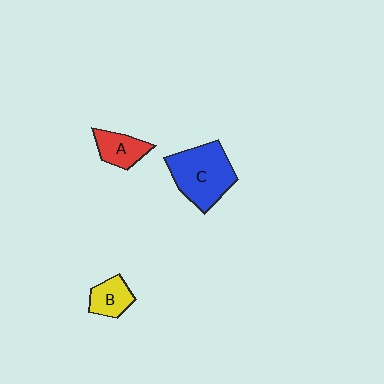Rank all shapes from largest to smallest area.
From largest to smallest: C (blue), A (red), B (yellow).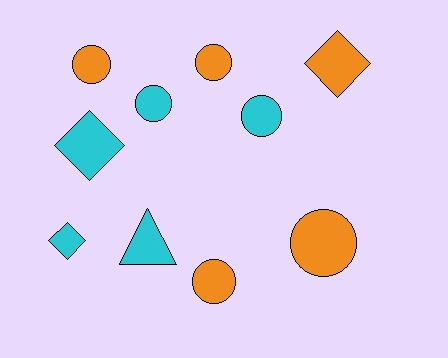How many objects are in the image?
There are 10 objects.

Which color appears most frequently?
Orange, with 5 objects.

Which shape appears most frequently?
Circle, with 6 objects.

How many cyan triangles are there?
There is 1 cyan triangle.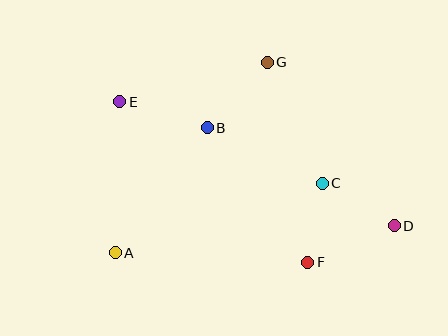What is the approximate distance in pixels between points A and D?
The distance between A and D is approximately 280 pixels.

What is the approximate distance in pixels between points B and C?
The distance between B and C is approximately 127 pixels.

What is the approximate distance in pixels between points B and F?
The distance between B and F is approximately 168 pixels.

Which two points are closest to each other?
Points C and F are closest to each other.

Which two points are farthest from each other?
Points D and E are farthest from each other.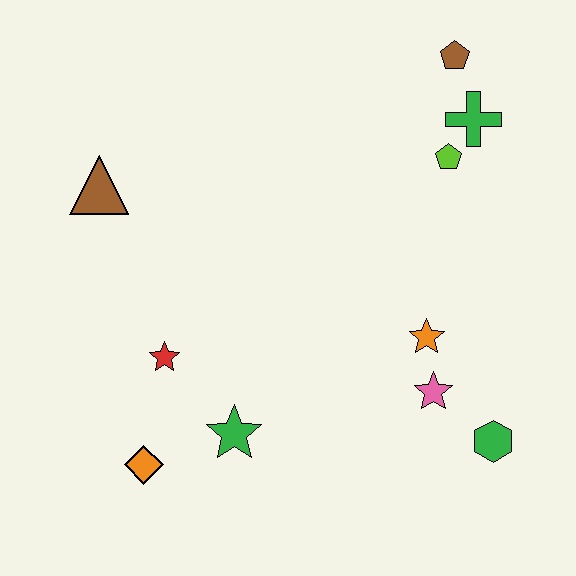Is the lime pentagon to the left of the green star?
No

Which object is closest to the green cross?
The lime pentagon is closest to the green cross.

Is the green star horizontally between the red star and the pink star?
Yes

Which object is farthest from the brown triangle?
The green hexagon is farthest from the brown triangle.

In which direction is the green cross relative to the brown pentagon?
The green cross is below the brown pentagon.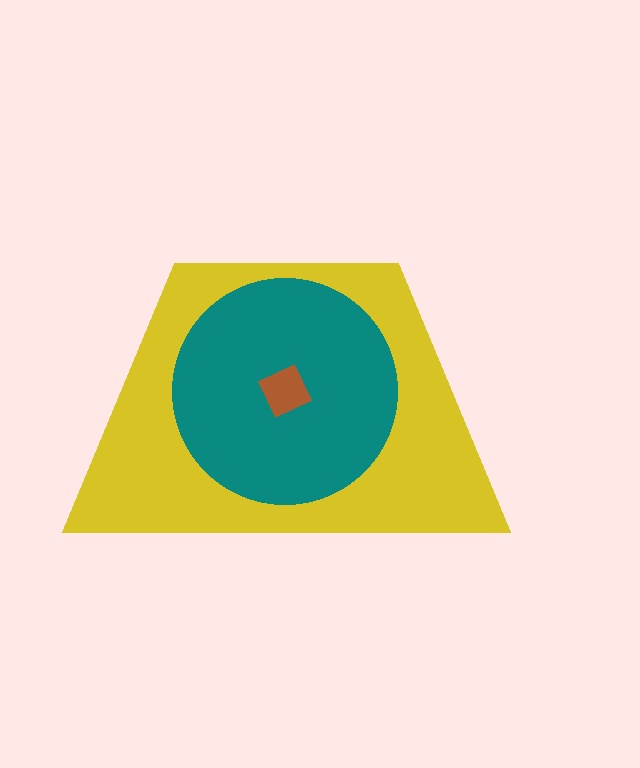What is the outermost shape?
The yellow trapezoid.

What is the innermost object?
The brown diamond.